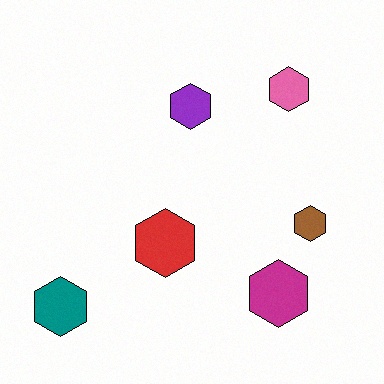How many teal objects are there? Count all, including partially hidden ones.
There is 1 teal object.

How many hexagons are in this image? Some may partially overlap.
There are 6 hexagons.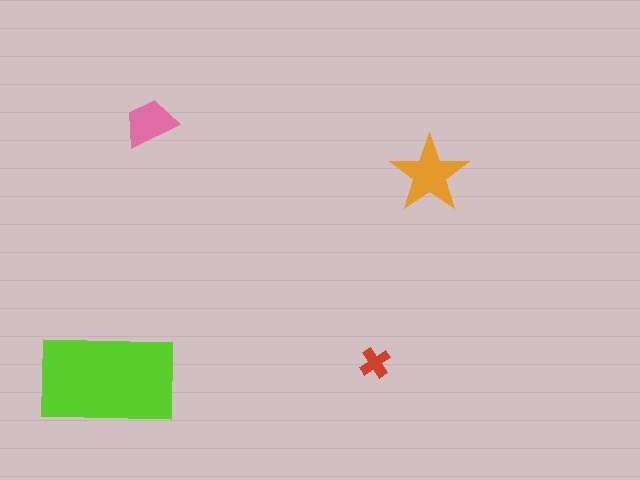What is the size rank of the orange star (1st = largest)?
2nd.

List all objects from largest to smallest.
The lime rectangle, the orange star, the pink trapezoid, the red cross.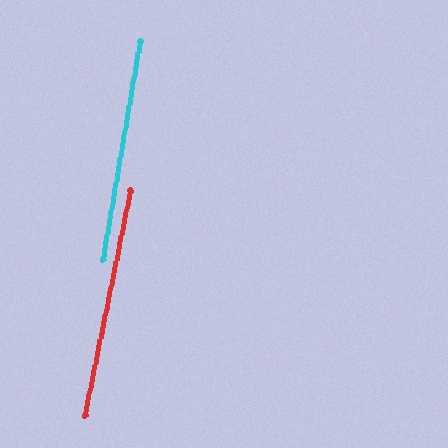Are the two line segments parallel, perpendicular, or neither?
Parallel — their directions differ by only 1.9°.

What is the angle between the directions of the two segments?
Approximately 2 degrees.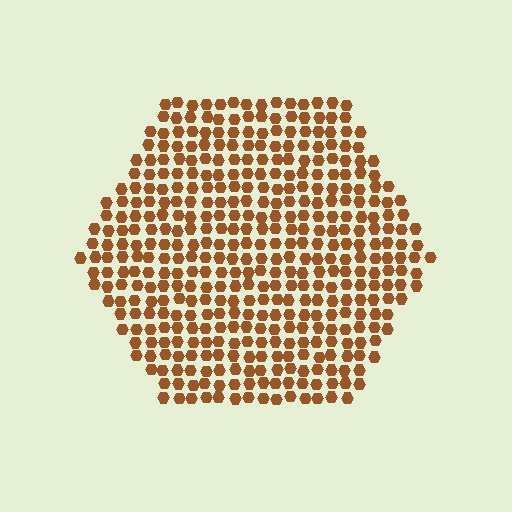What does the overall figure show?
The overall figure shows a hexagon.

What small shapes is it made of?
It is made of small hexagons.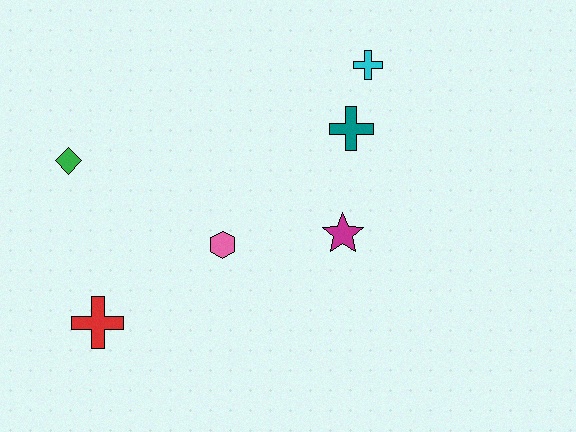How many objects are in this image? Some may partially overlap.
There are 6 objects.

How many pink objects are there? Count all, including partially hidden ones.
There is 1 pink object.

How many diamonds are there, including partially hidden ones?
There is 1 diamond.